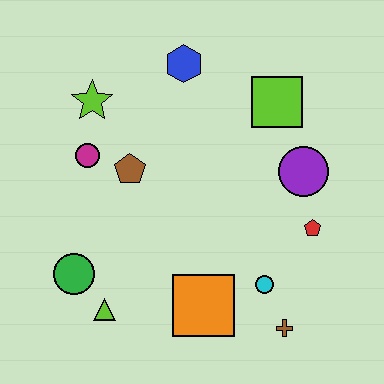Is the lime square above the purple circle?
Yes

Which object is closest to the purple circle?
The red pentagon is closest to the purple circle.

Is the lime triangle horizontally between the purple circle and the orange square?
No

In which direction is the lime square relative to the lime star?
The lime square is to the right of the lime star.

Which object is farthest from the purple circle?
The green circle is farthest from the purple circle.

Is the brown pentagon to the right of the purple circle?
No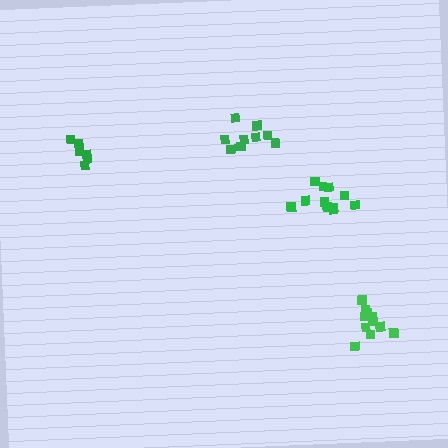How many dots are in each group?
Group 1: 6 dots, Group 2: 9 dots, Group 3: 11 dots, Group 4: 11 dots (37 total).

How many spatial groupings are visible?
There are 4 spatial groupings.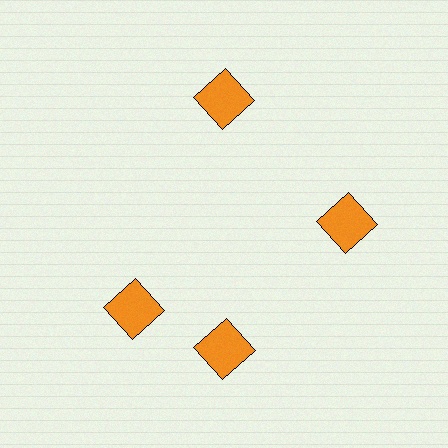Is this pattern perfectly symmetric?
No. The 4 orange squares are arranged in a ring, but one element near the 9 o'clock position is rotated out of alignment along the ring, breaking the 4-fold rotational symmetry.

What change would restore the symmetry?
The symmetry would be restored by rotating it back into even spacing with its neighbors so that all 4 squares sit at equal angles and equal distance from the center.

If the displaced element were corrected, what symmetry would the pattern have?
It would have 4-fold rotational symmetry — the pattern would map onto itself every 90 degrees.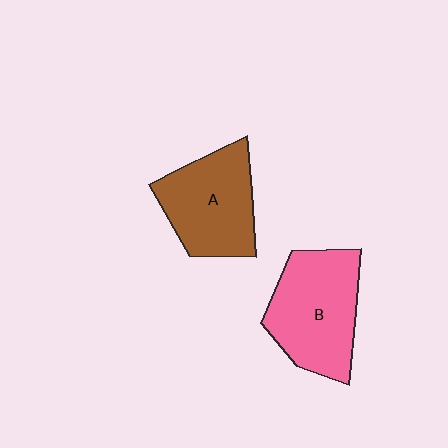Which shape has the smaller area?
Shape A (brown).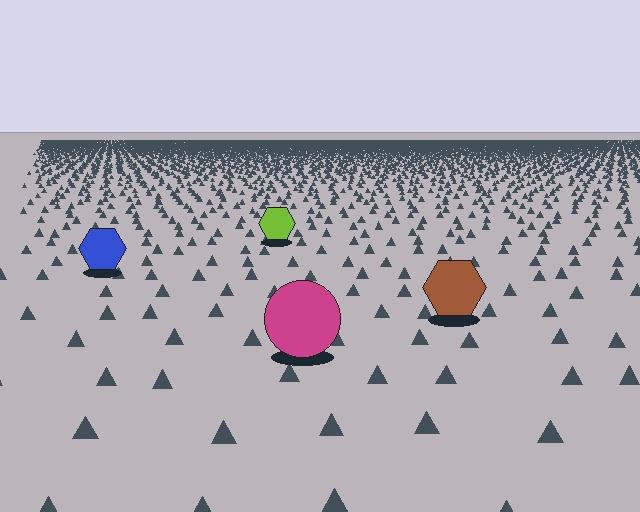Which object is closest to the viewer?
The magenta circle is closest. The texture marks near it are larger and more spread out.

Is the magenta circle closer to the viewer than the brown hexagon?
Yes. The magenta circle is closer — you can tell from the texture gradient: the ground texture is coarser near it.